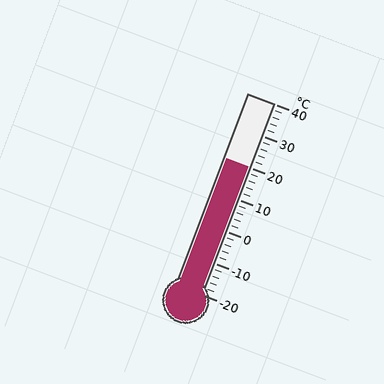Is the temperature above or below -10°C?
The temperature is above -10°C.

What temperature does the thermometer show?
The thermometer shows approximately 20°C.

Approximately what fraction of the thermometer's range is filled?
The thermometer is filled to approximately 65% of its range.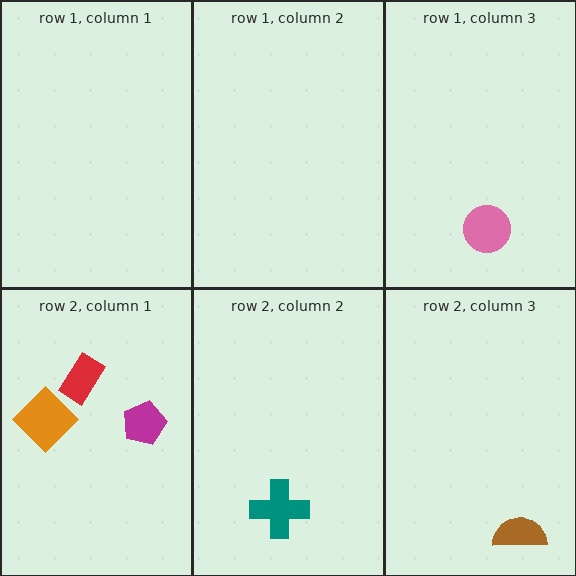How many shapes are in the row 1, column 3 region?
1.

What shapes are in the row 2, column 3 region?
The brown semicircle.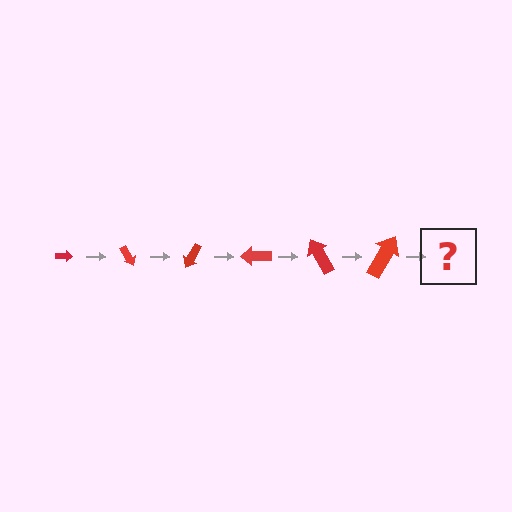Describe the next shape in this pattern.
It should be an arrow, larger than the previous one and rotated 360 degrees from the start.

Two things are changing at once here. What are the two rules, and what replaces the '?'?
The two rules are that the arrow grows larger each step and it rotates 60 degrees each step. The '?' should be an arrow, larger than the previous one and rotated 360 degrees from the start.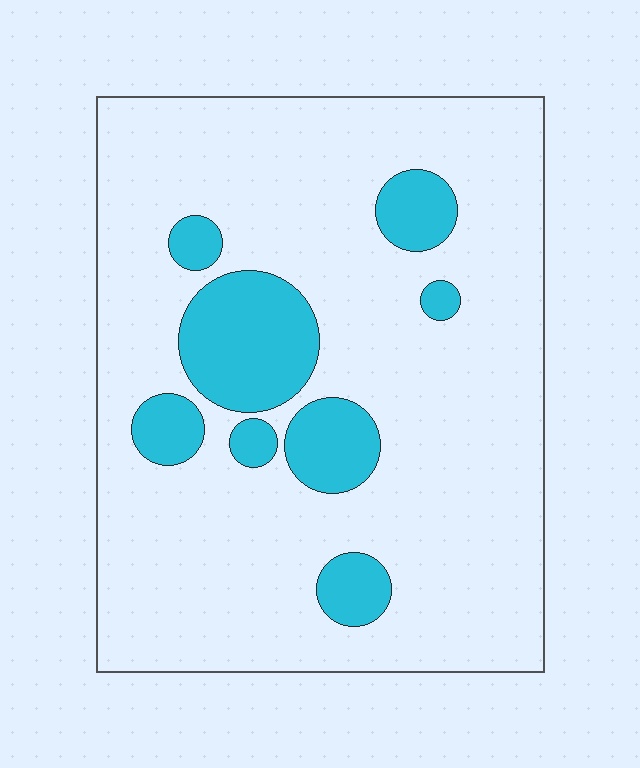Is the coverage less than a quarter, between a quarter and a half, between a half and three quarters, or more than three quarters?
Less than a quarter.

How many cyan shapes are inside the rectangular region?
8.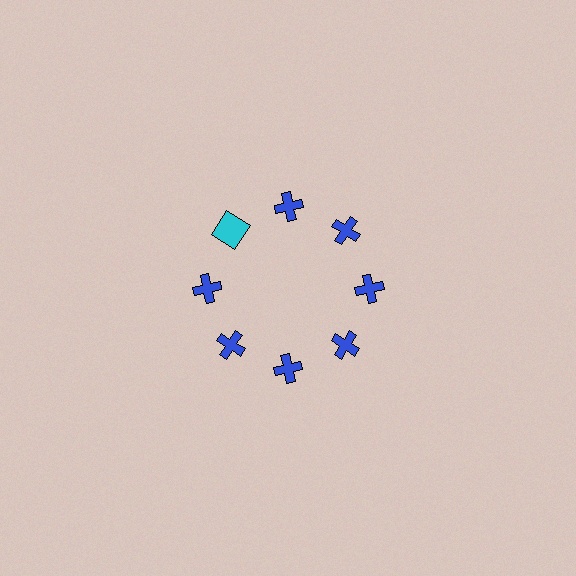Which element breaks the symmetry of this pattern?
The cyan square at roughly the 10 o'clock position breaks the symmetry. All other shapes are blue crosses.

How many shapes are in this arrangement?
There are 8 shapes arranged in a ring pattern.